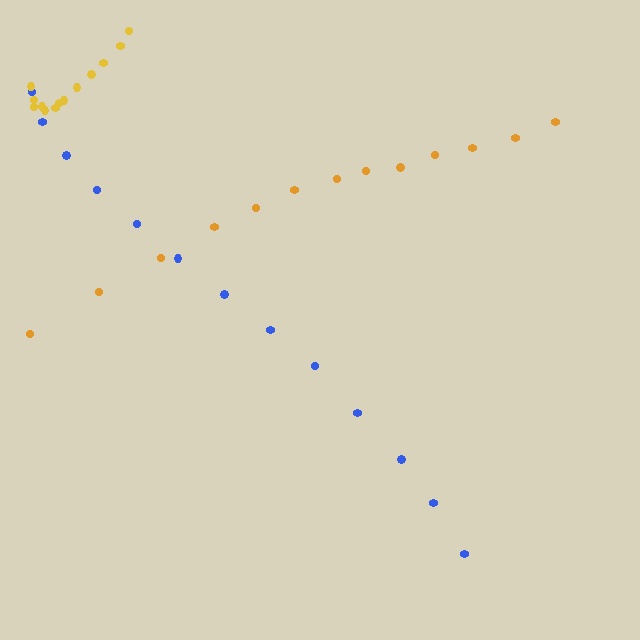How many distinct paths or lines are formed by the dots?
There are 3 distinct paths.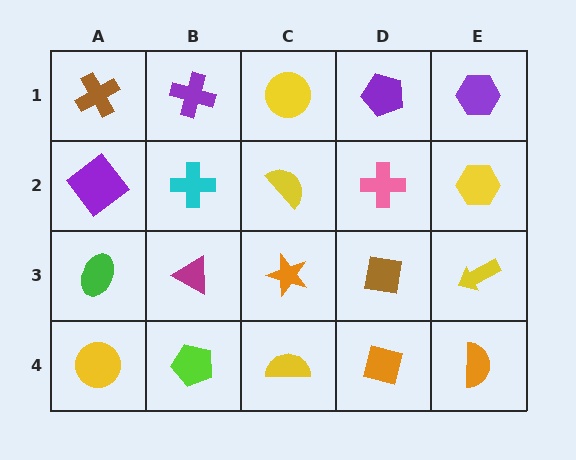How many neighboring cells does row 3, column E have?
3.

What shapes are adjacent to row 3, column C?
A yellow semicircle (row 2, column C), a yellow semicircle (row 4, column C), a magenta triangle (row 3, column B), a brown square (row 3, column D).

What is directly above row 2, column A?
A brown cross.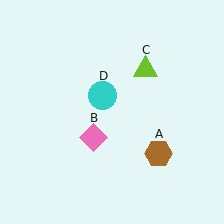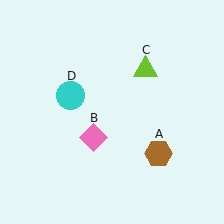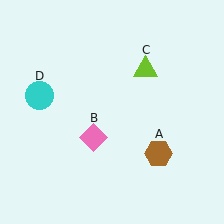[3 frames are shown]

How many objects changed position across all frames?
1 object changed position: cyan circle (object D).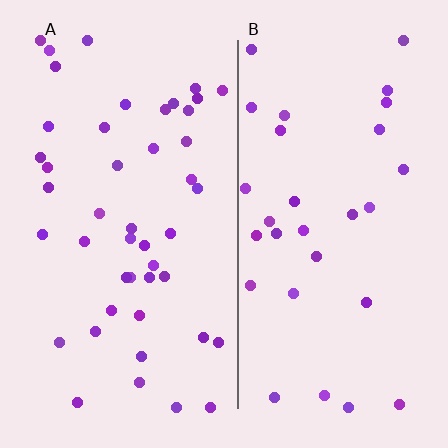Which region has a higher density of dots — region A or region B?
A (the left).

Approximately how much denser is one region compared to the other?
Approximately 1.5× — region A over region B.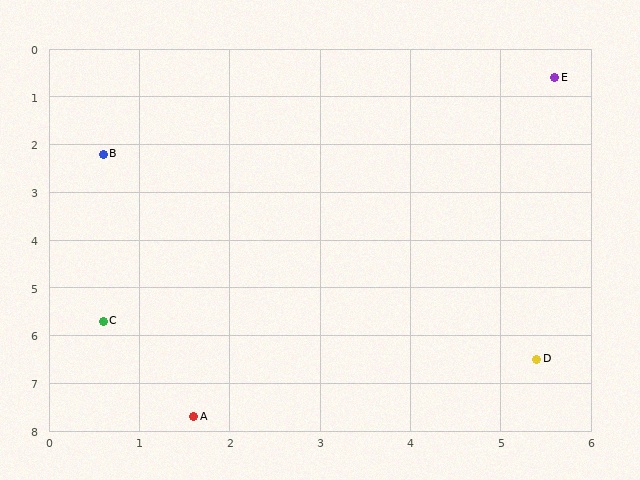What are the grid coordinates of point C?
Point C is at approximately (0.6, 5.7).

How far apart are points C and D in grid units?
Points C and D are about 4.9 grid units apart.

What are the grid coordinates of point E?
Point E is at approximately (5.6, 0.6).